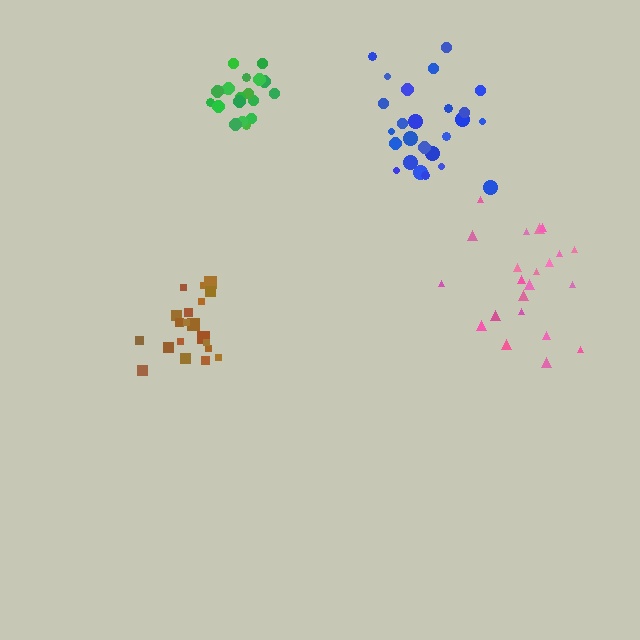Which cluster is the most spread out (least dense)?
Pink.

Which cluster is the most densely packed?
Brown.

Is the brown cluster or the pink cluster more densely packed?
Brown.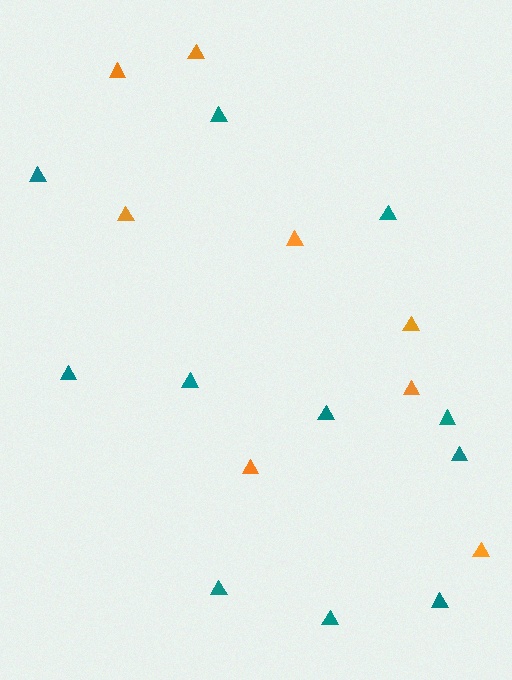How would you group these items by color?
There are 2 groups: one group of teal triangles (11) and one group of orange triangles (8).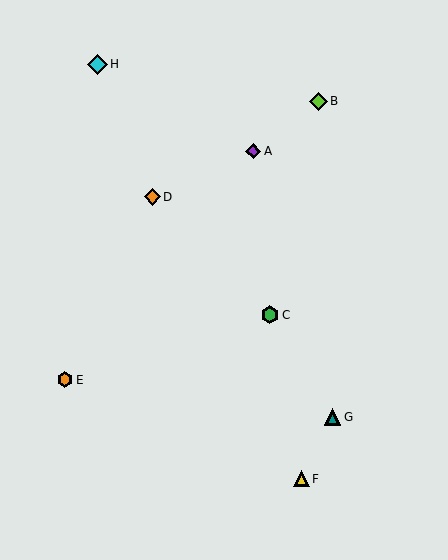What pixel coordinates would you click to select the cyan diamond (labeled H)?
Click at (97, 64) to select the cyan diamond H.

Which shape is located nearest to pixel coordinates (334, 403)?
The teal triangle (labeled G) at (333, 417) is nearest to that location.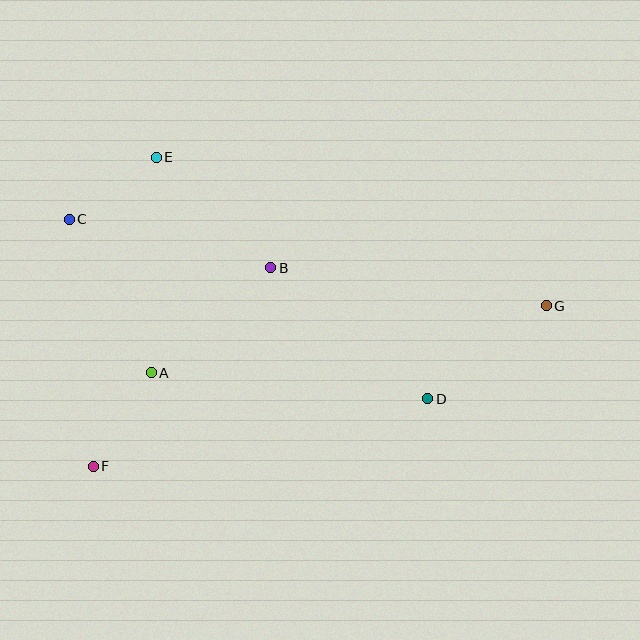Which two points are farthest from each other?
Points C and G are farthest from each other.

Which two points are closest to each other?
Points C and E are closest to each other.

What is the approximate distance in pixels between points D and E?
The distance between D and E is approximately 363 pixels.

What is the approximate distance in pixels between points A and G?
The distance between A and G is approximately 401 pixels.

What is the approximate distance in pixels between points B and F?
The distance between B and F is approximately 266 pixels.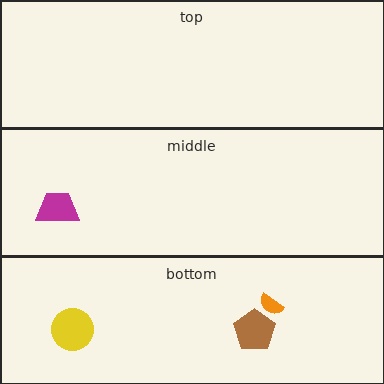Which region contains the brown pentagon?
The bottom region.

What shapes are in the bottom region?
The brown pentagon, the yellow circle, the orange semicircle.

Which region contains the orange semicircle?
The bottom region.